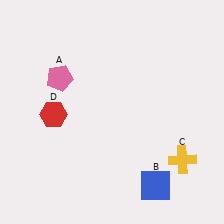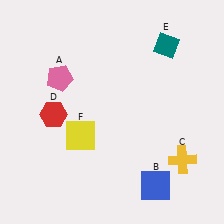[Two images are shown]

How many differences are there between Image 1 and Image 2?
There are 2 differences between the two images.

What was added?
A teal diamond (E), a yellow square (F) were added in Image 2.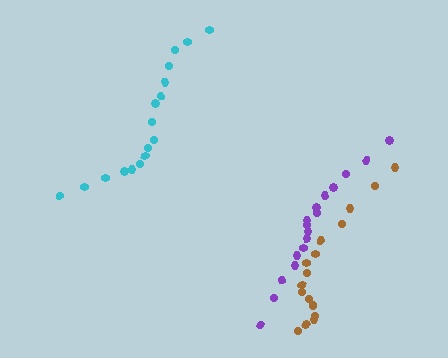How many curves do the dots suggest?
There are 3 distinct paths.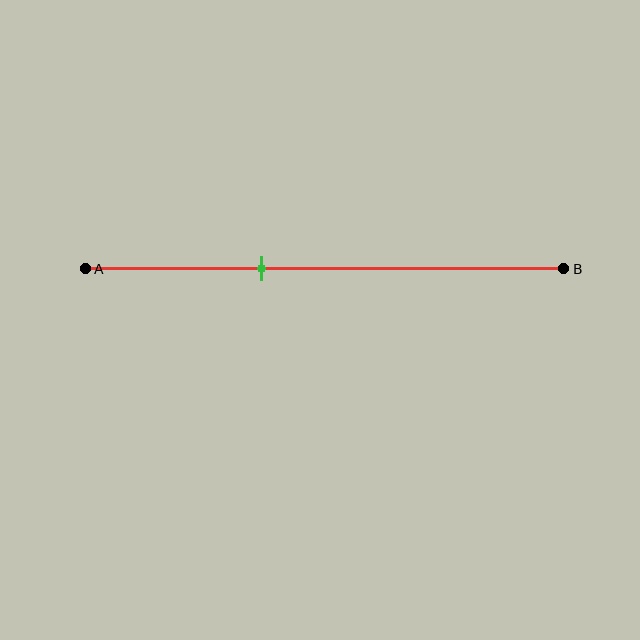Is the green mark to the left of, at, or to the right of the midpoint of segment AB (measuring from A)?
The green mark is to the left of the midpoint of segment AB.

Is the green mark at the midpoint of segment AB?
No, the mark is at about 35% from A, not at the 50% midpoint.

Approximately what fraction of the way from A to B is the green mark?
The green mark is approximately 35% of the way from A to B.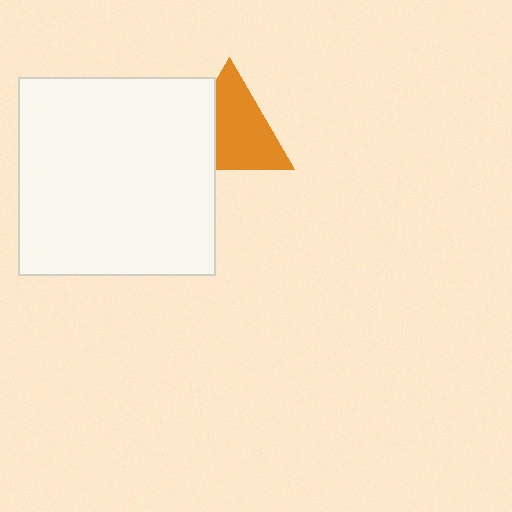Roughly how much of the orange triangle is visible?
Most of it is visible (roughly 69%).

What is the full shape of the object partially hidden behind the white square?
The partially hidden object is an orange triangle.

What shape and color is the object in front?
The object in front is a white square.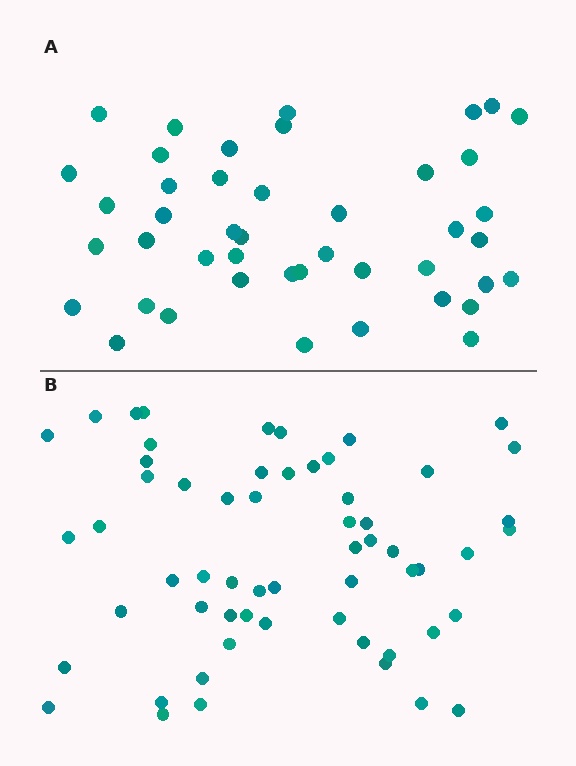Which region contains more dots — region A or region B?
Region B (the bottom region) has more dots.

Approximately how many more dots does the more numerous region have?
Region B has approximately 15 more dots than region A.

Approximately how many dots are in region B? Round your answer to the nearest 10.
About 60 dots. (The exact count is 59, which rounds to 60.)